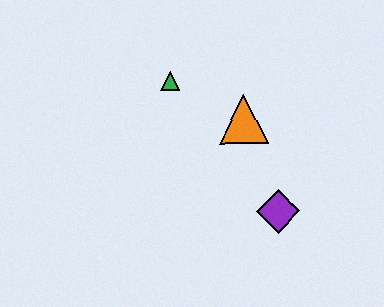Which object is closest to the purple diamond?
The orange triangle is closest to the purple diamond.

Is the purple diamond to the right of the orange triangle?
Yes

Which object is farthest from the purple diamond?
The green triangle is farthest from the purple diamond.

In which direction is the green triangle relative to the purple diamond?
The green triangle is above the purple diamond.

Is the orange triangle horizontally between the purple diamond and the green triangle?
Yes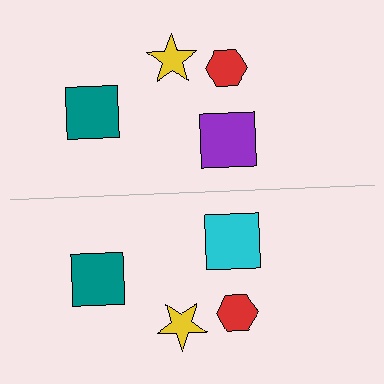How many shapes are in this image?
There are 8 shapes in this image.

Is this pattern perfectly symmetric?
No, the pattern is not perfectly symmetric. The cyan square on the bottom side breaks the symmetry — its mirror counterpart is purple.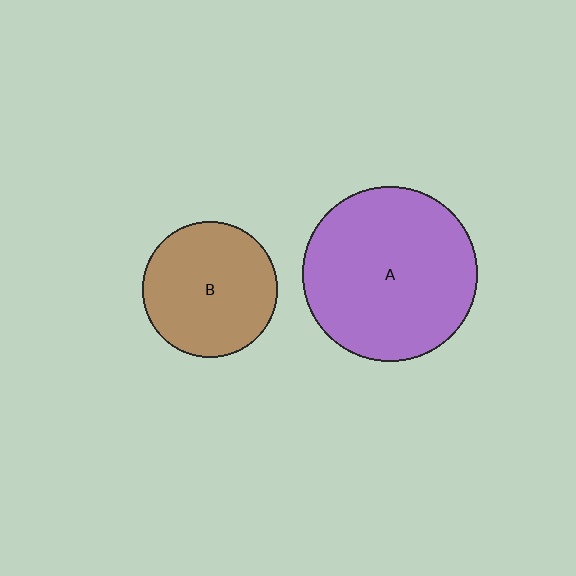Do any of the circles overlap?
No, none of the circles overlap.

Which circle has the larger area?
Circle A (purple).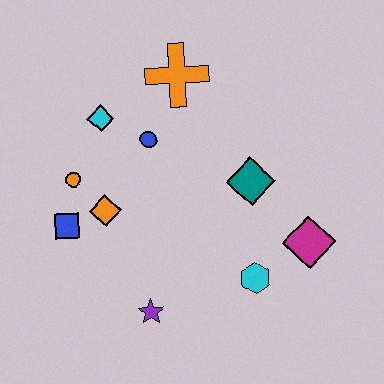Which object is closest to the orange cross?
The blue circle is closest to the orange cross.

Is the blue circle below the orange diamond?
No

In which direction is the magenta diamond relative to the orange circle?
The magenta diamond is to the right of the orange circle.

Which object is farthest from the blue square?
The magenta diamond is farthest from the blue square.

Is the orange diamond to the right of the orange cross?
No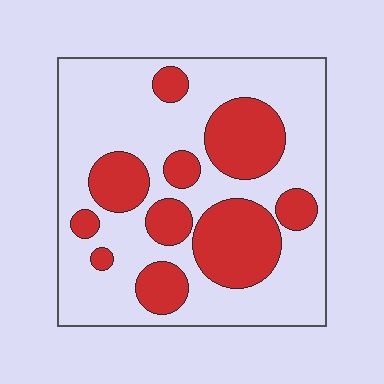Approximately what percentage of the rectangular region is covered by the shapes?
Approximately 30%.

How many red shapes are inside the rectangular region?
10.